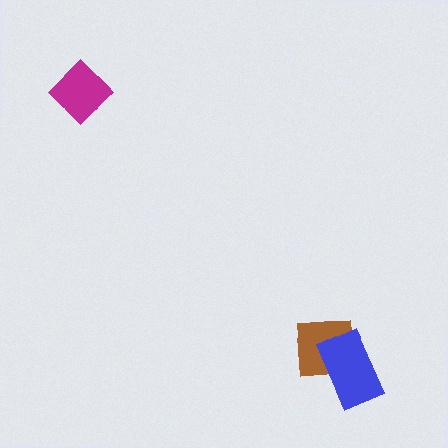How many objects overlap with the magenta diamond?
0 objects overlap with the magenta diamond.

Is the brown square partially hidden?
Yes, it is partially covered by another shape.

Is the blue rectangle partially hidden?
No, no other shape covers it.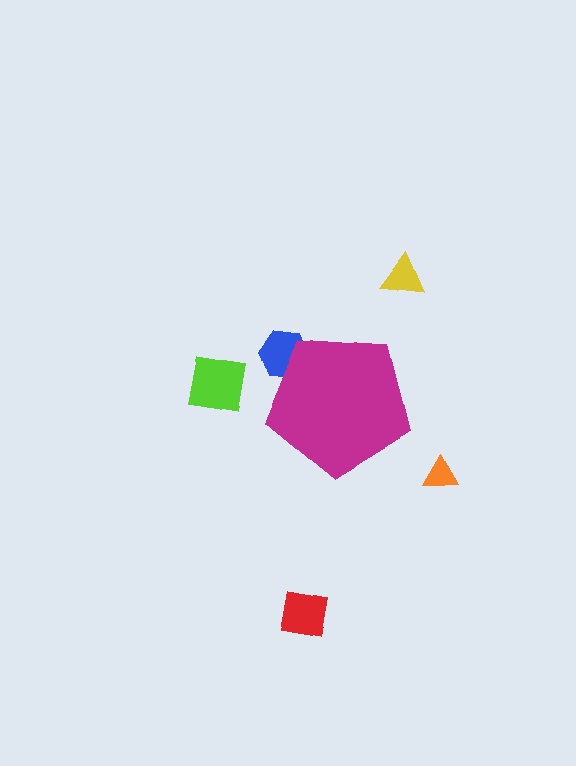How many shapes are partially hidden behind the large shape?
1 shape is partially hidden.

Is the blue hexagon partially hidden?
Yes, the blue hexagon is partially hidden behind the magenta pentagon.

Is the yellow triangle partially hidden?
No, the yellow triangle is fully visible.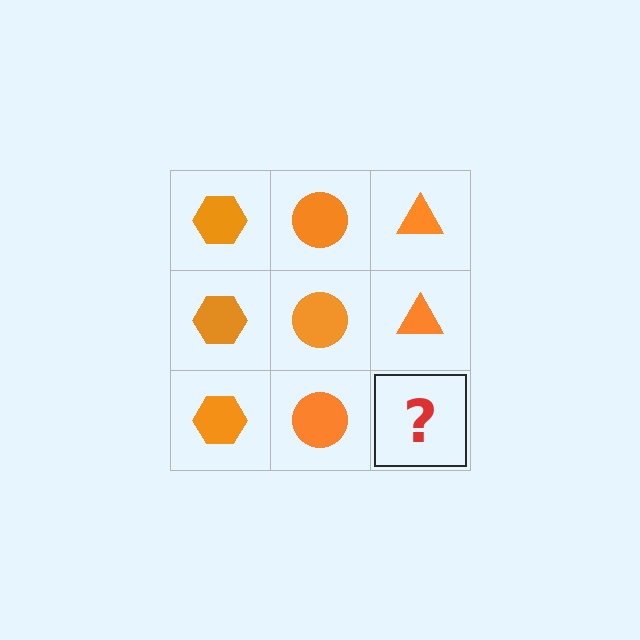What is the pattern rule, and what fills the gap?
The rule is that each column has a consistent shape. The gap should be filled with an orange triangle.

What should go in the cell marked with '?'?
The missing cell should contain an orange triangle.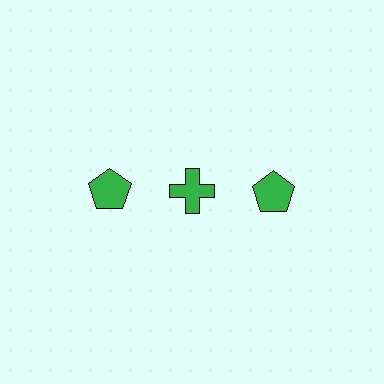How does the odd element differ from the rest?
It has a different shape: cross instead of pentagon.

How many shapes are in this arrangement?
There are 3 shapes arranged in a grid pattern.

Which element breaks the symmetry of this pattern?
The green cross in the top row, second from left column breaks the symmetry. All other shapes are green pentagons.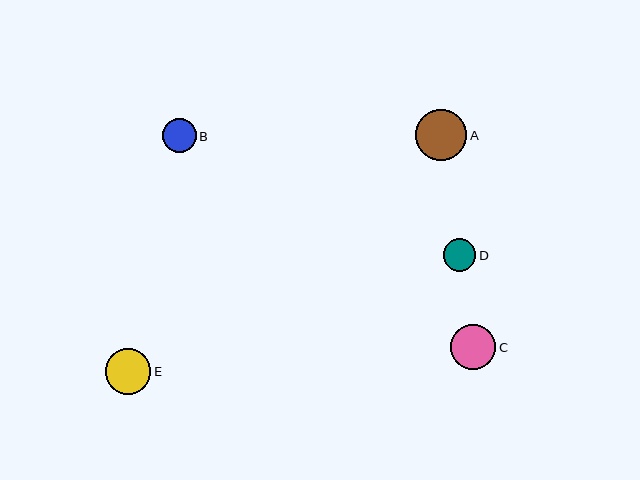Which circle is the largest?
Circle A is the largest with a size of approximately 51 pixels.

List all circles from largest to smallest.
From largest to smallest: A, C, E, B, D.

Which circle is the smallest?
Circle D is the smallest with a size of approximately 33 pixels.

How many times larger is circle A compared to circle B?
Circle A is approximately 1.5 times the size of circle B.